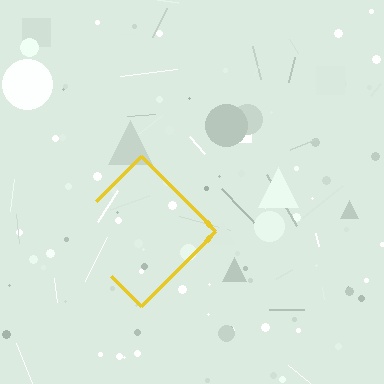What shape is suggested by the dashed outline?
The dashed outline suggests a diamond.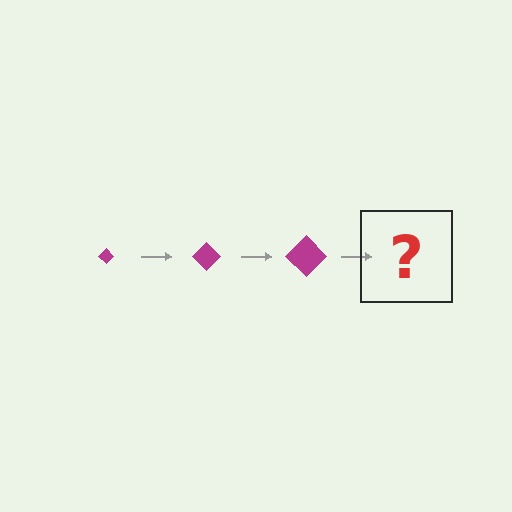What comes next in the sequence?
The next element should be a magenta diamond, larger than the previous one.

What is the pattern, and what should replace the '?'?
The pattern is that the diamond gets progressively larger each step. The '?' should be a magenta diamond, larger than the previous one.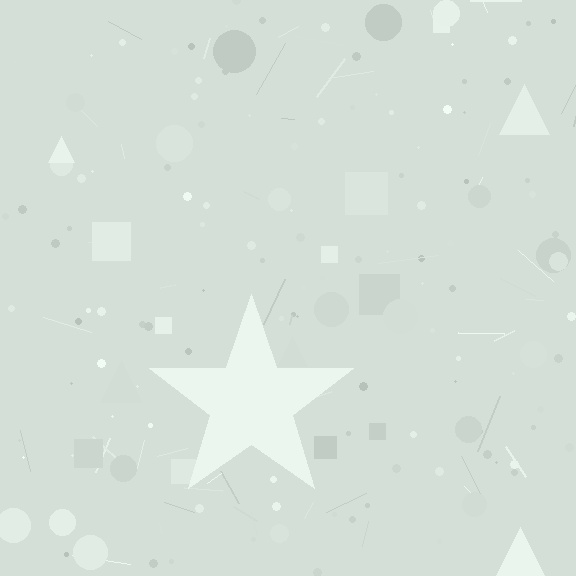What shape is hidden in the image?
A star is hidden in the image.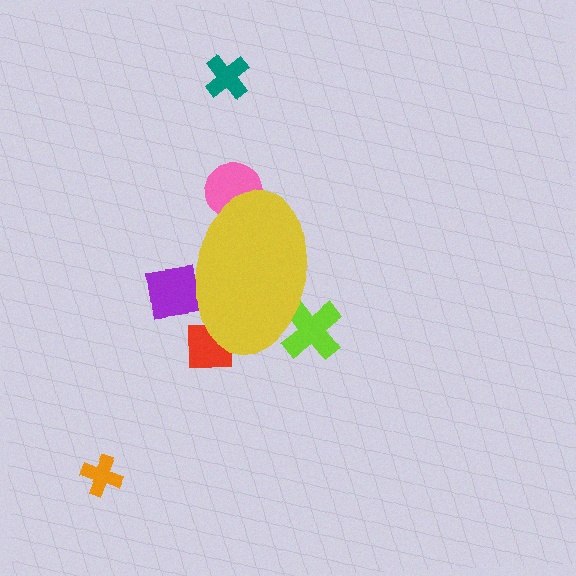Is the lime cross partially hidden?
Yes, the lime cross is partially hidden behind the yellow ellipse.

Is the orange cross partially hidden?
No, the orange cross is fully visible.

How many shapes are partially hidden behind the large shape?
4 shapes are partially hidden.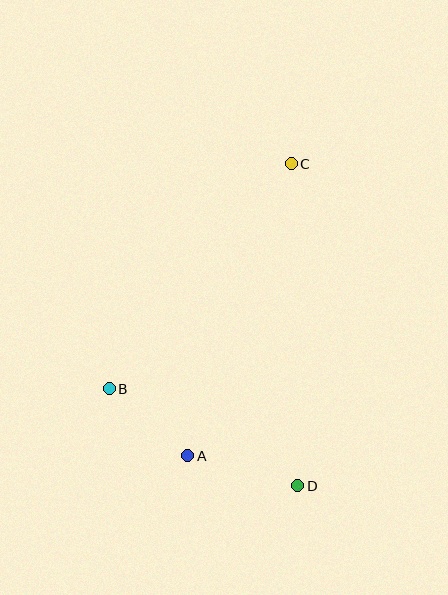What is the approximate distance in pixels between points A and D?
The distance between A and D is approximately 114 pixels.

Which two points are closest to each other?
Points A and B are closest to each other.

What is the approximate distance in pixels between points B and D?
The distance between B and D is approximately 212 pixels.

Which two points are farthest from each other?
Points C and D are farthest from each other.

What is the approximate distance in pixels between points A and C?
The distance between A and C is approximately 310 pixels.